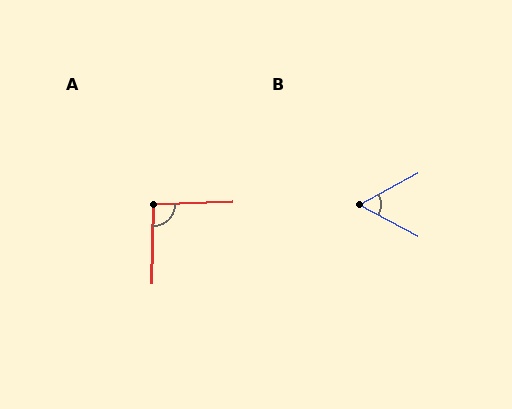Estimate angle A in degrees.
Approximately 93 degrees.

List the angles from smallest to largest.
B (57°), A (93°).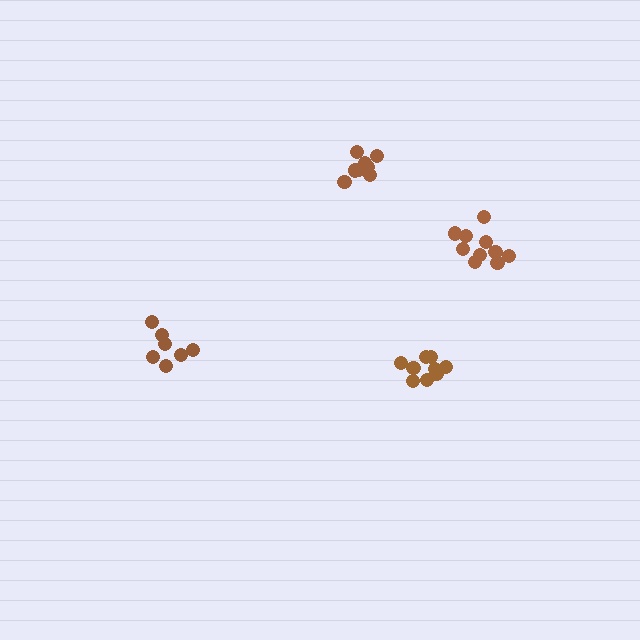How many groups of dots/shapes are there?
There are 4 groups.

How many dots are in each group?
Group 1: 9 dots, Group 2: 8 dots, Group 3: 10 dots, Group 4: 7 dots (34 total).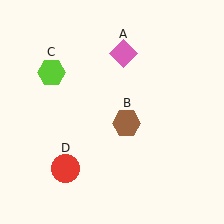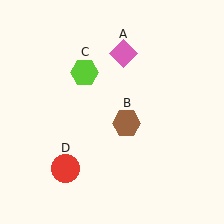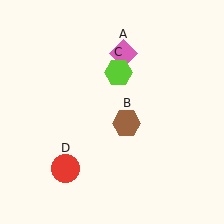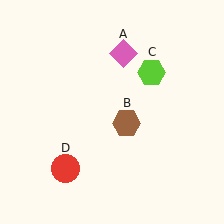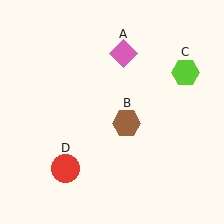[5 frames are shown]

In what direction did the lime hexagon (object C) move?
The lime hexagon (object C) moved right.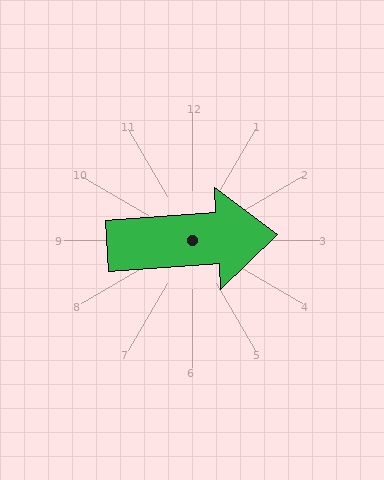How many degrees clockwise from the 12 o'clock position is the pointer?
Approximately 86 degrees.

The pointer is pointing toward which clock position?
Roughly 3 o'clock.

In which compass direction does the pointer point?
East.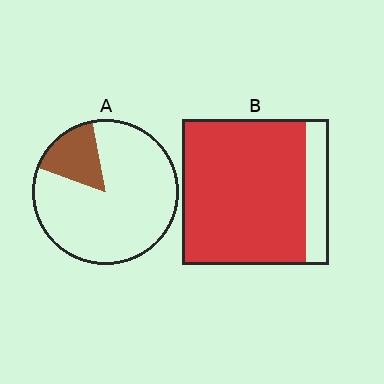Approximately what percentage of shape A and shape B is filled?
A is approximately 15% and B is approximately 85%.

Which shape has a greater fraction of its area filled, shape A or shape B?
Shape B.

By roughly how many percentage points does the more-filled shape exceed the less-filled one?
By roughly 70 percentage points (B over A).